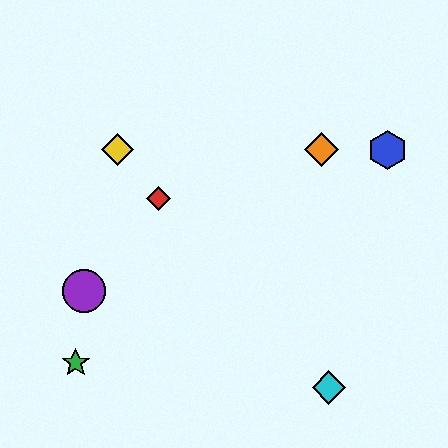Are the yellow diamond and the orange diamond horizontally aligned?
Yes, both are at y≈150.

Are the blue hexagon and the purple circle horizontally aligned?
No, the blue hexagon is at y≈150 and the purple circle is at y≈291.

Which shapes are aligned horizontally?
The blue hexagon, the yellow diamond, the orange diamond are aligned horizontally.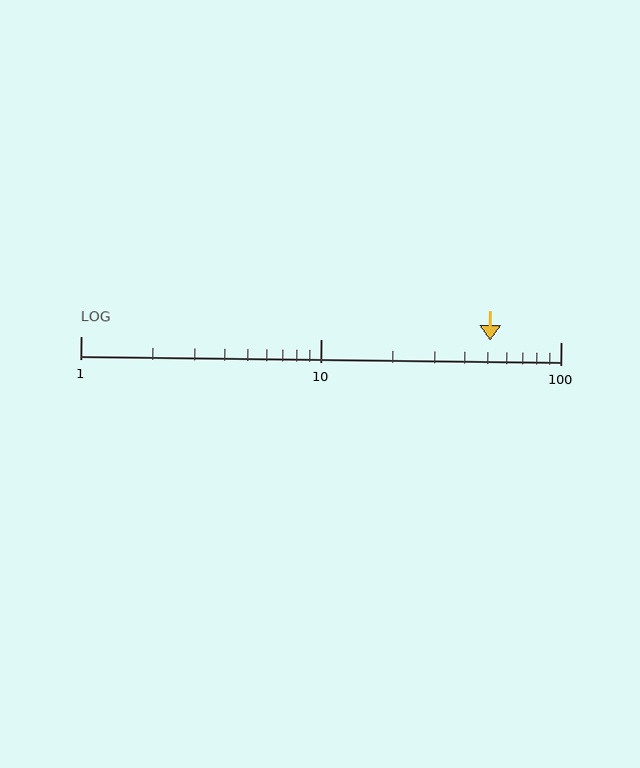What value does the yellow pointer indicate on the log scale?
The pointer indicates approximately 51.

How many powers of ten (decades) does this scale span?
The scale spans 2 decades, from 1 to 100.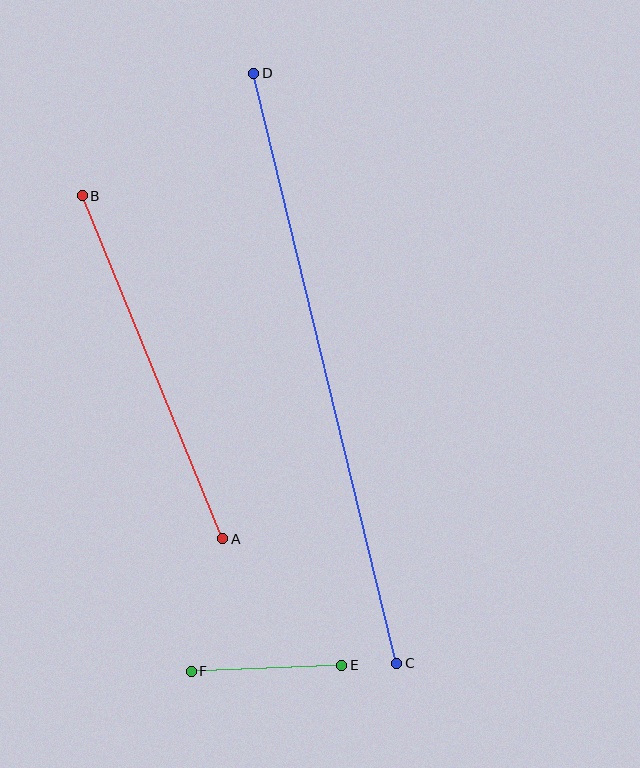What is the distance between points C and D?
The distance is approximately 607 pixels.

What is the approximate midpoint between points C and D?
The midpoint is at approximately (325, 368) pixels.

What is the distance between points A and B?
The distance is approximately 371 pixels.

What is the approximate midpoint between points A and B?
The midpoint is at approximately (152, 367) pixels.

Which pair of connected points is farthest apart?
Points C and D are farthest apart.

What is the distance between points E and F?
The distance is approximately 151 pixels.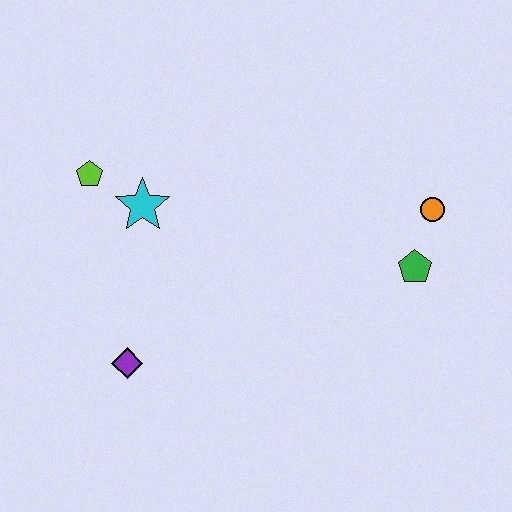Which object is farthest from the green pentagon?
The lime pentagon is farthest from the green pentagon.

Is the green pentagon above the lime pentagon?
No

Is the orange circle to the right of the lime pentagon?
Yes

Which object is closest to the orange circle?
The green pentagon is closest to the orange circle.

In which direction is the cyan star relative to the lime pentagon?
The cyan star is to the right of the lime pentagon.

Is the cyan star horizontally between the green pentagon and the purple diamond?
Yes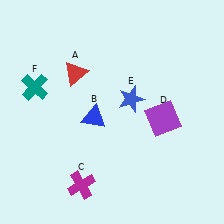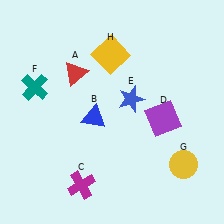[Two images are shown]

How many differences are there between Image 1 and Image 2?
There are 2 differences between the two images.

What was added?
A yellow circle (G), a yellow square (H) were added in Image 2.